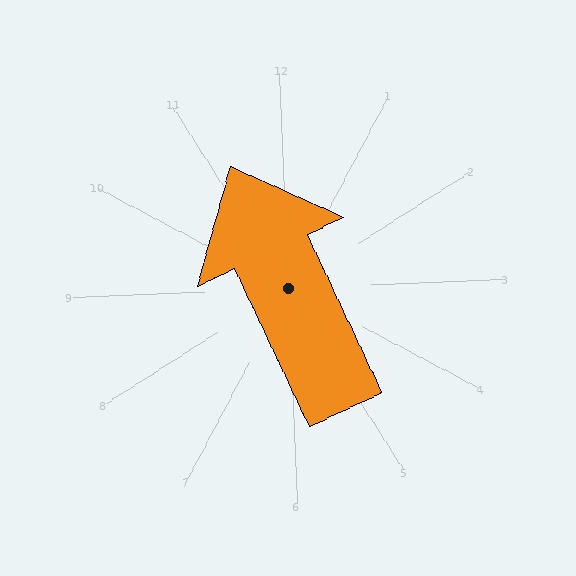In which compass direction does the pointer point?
Northwest.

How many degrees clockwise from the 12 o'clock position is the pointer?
Approximately 337 degrees.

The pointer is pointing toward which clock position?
Roughly 11 o'clock.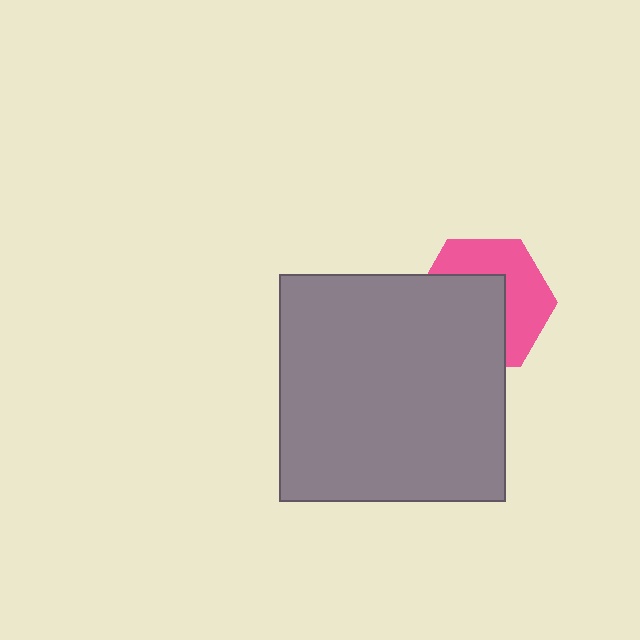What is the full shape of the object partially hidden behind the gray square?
The partially hidden object is a pink hexagon.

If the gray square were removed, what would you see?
You would see the complete pink hexagon.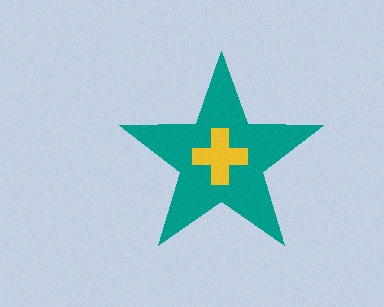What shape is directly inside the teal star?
The yellow cross.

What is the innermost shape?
The yellow cross.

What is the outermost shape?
The teal star.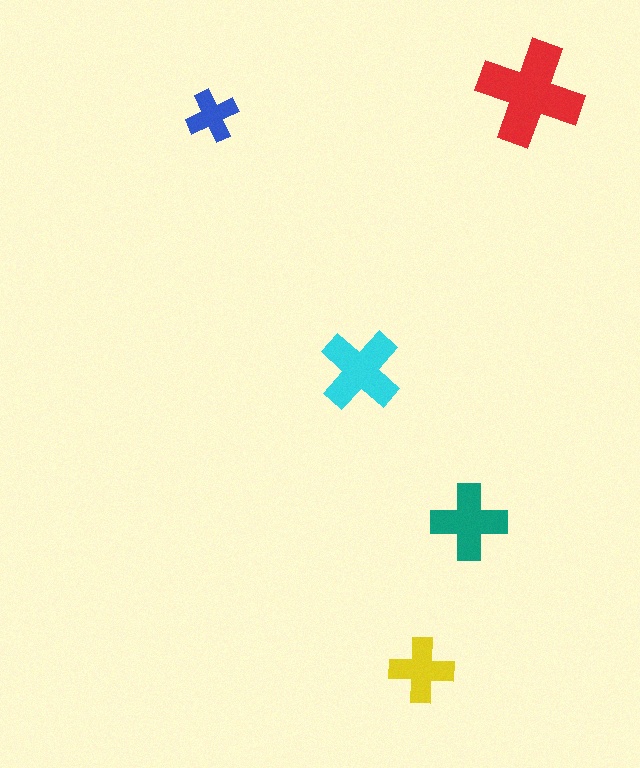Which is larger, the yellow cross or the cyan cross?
The cyan one.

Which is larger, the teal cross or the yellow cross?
The teal one.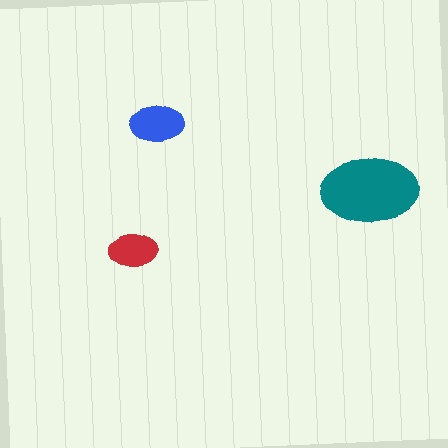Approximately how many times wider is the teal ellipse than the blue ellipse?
About 2 times wider.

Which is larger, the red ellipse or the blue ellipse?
The blue one.